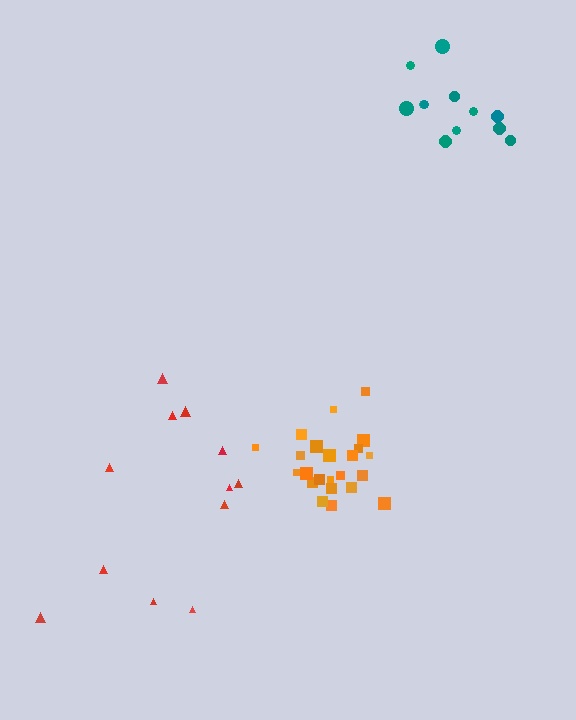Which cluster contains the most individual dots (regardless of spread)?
Orange (24).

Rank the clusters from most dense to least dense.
orange, teal, red.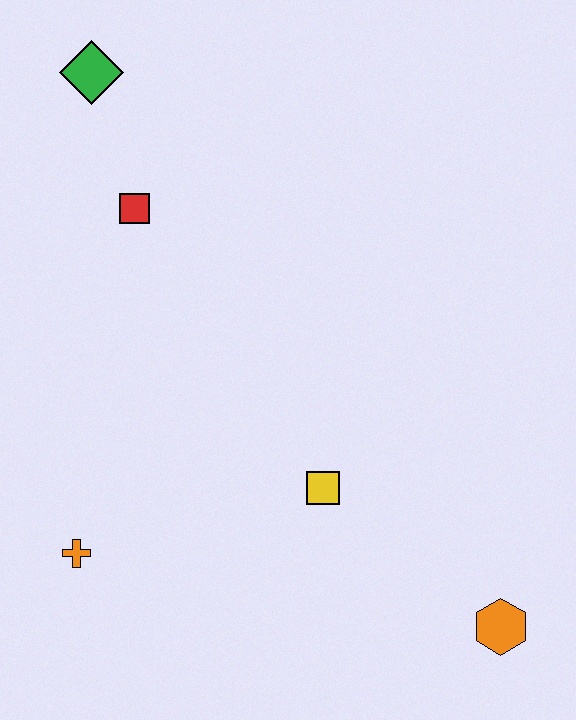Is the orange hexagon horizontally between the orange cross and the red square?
No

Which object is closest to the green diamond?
The red square is closest to the green diamond.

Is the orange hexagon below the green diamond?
Yes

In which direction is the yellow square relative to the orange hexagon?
The yellow square is to the left of the orange hexagon.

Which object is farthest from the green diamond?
The orange hexagon is farthest from the green diamond.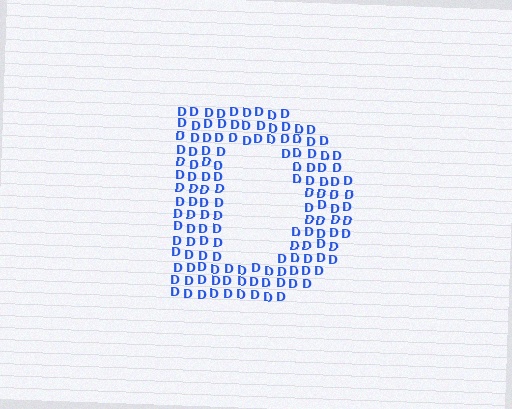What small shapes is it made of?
It is made of small letter D's.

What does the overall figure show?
The overall figure shows the letter D.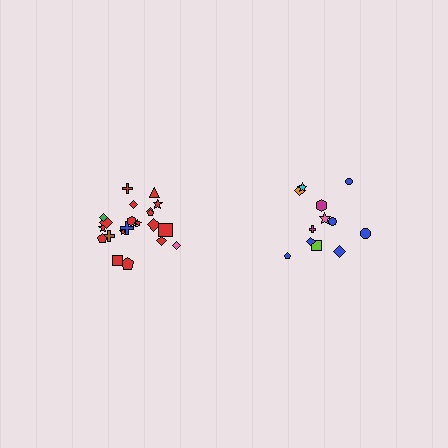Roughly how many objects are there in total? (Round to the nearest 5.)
Roughly 35 objects in total.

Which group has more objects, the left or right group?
The left group.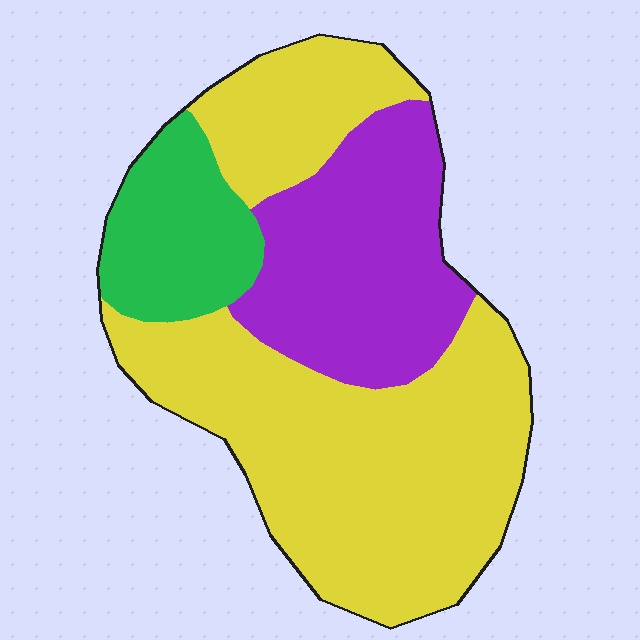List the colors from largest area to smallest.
From largest to smallest: yellow, purple, green.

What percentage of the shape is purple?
Purple takes up between a quarter and a half of the shape.